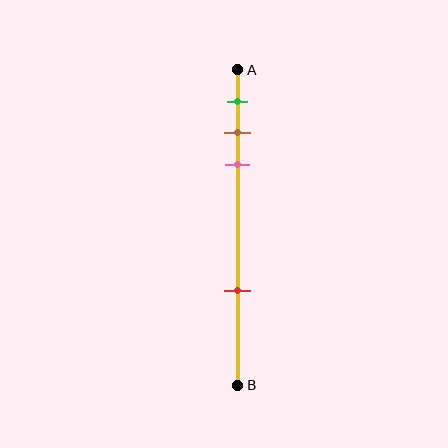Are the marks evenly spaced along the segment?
No, the marks are not evenly spaced.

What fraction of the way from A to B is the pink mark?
The pink mark is approximately 30% (0.3) of the way from A to B.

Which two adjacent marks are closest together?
The brown and pink marks are the closest adjacent pair.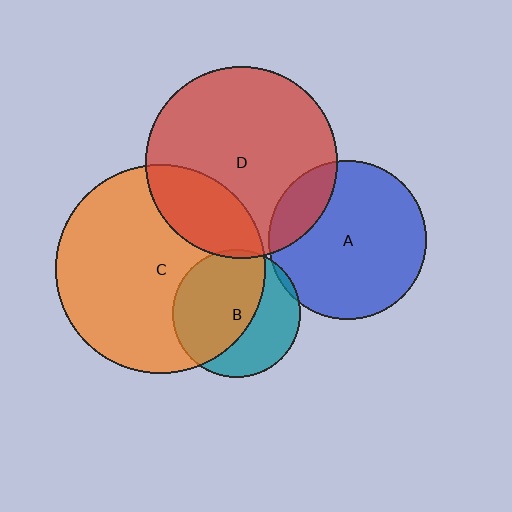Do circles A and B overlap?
Yes.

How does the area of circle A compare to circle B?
Approximately 1.5 times.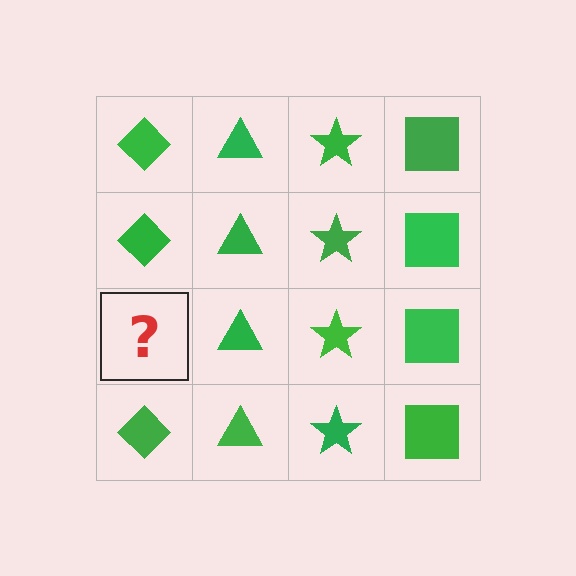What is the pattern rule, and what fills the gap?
The rule is that each column has a consistent shape. The gap should be filled with a green diamond.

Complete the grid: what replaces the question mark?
The question mark should be replaced with a green diamond.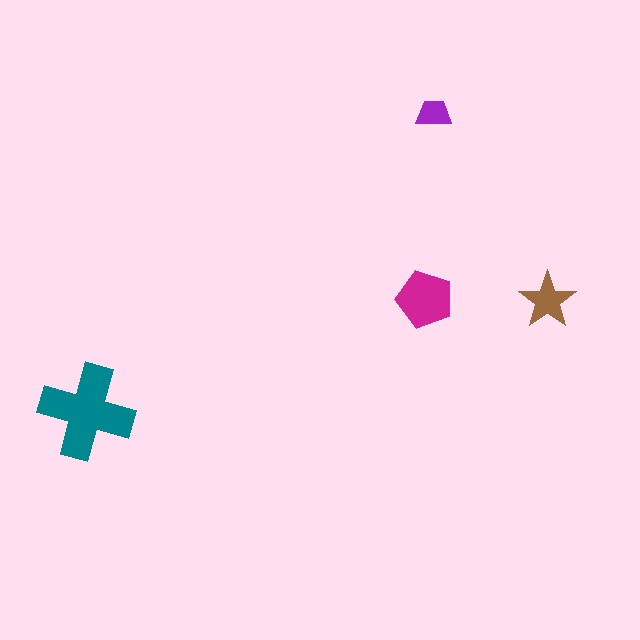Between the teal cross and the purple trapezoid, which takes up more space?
The teal cross.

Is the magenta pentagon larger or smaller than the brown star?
Larger.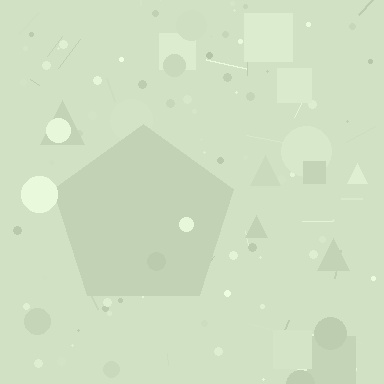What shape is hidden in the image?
A pentagon is hidden in the image.